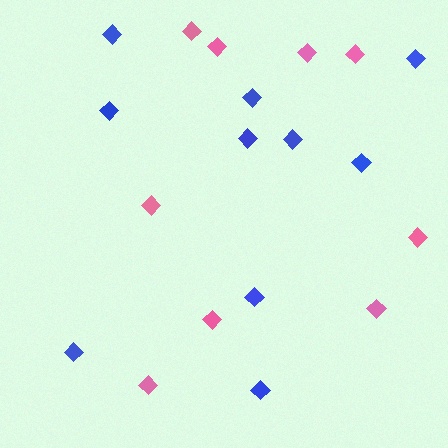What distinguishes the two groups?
There are 2 groups: one group of blue diamonds (10) and one group of pink diamonds (9).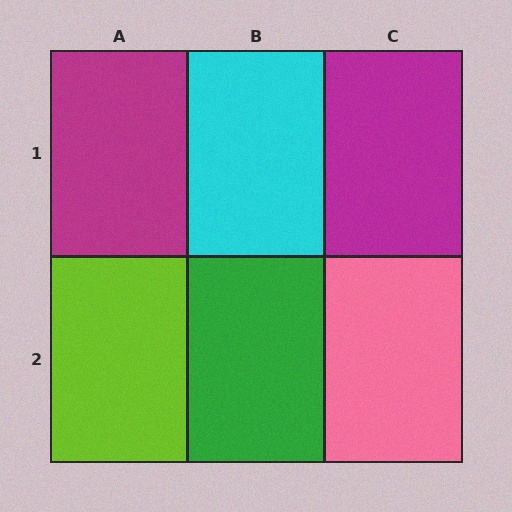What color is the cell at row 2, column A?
Lime.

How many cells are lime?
1 cell is lime.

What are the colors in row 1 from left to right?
Magenta, cyan, magenta.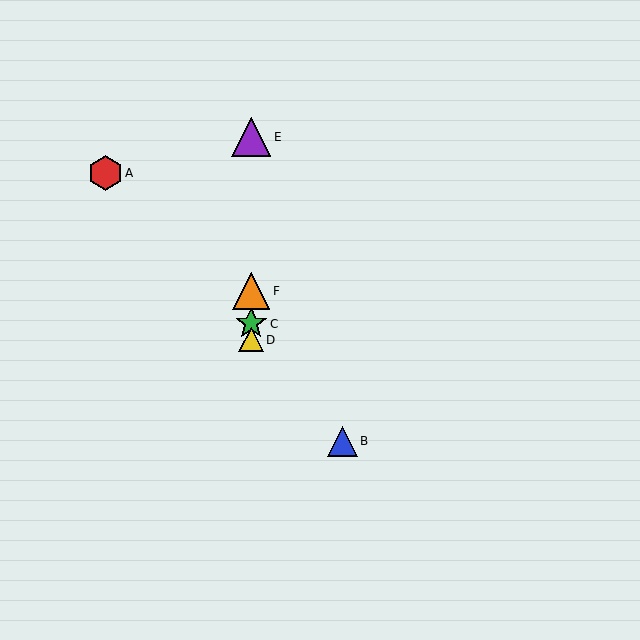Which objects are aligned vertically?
Objects C, D, E, F are aligned vertically.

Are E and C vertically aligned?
Yes, both are at x≈251.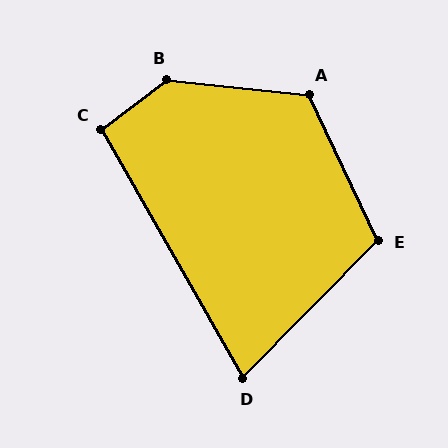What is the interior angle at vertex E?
Approximately 110 degrees (obtuse).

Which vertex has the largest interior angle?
B, at approximately 137 degrees.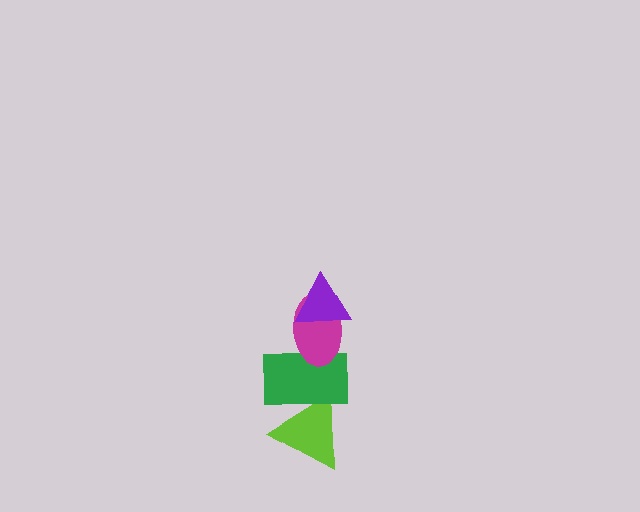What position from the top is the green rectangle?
The green rectangle is 3rd from the top.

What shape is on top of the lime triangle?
The green rectangle is on top of the lime triangle.